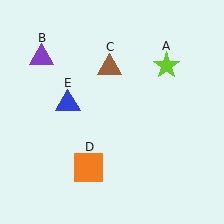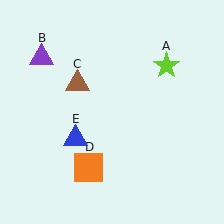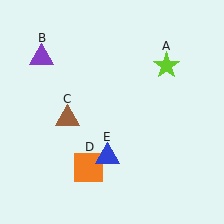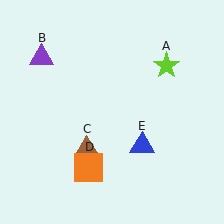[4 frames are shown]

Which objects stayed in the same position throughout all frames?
Lime star (object A) and purple triangle (object B) and orange square (object D) remained stationary.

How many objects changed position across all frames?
2 objects changed position: brown triangle (object C), blue triangle (object E).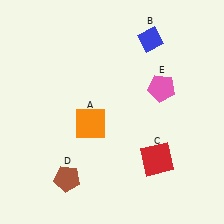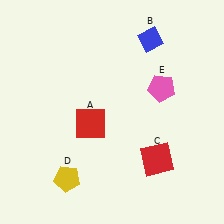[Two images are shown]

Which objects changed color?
A changed from orange to red. D changed from brown to yellow.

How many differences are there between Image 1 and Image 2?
There are 2 differences between the two images.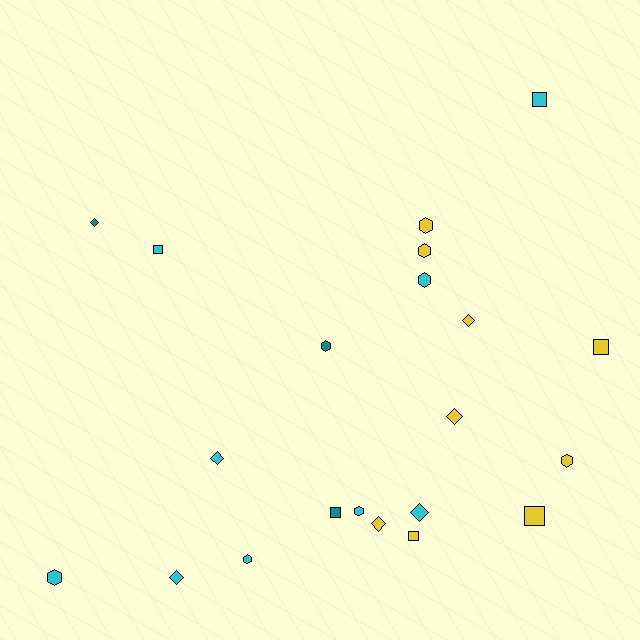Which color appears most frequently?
Yellow, with 9 objects.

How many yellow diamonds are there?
There are 3 yellow diamonds.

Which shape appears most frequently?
Hexagon, with 8 objects.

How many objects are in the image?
There are 21 objects.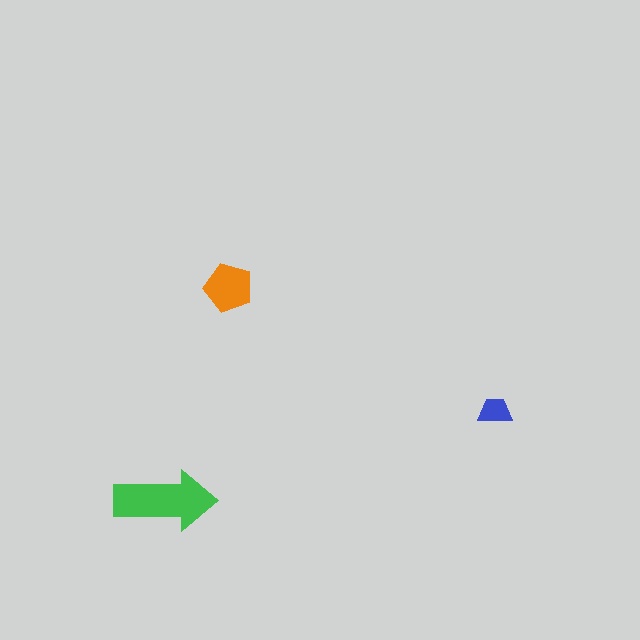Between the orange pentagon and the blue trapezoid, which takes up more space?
The orange pentagon.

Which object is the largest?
The green arrow.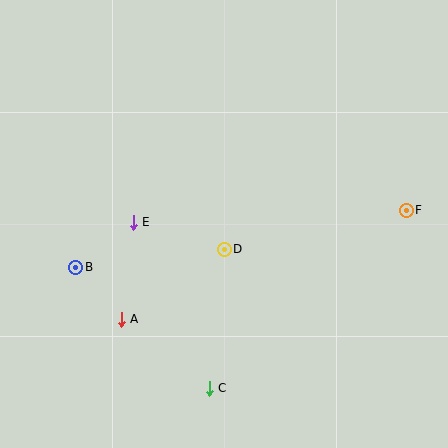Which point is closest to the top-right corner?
Point F is closest to the top-right corner.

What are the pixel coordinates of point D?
Point D is at (224, 249).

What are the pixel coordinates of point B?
Point B is at (76, 267).